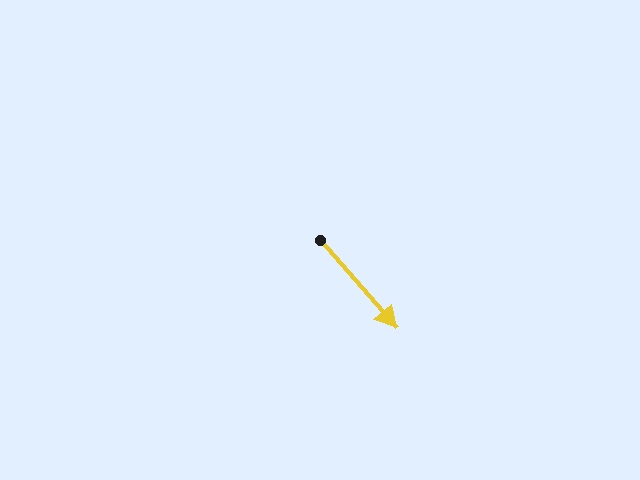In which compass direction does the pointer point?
Southeast.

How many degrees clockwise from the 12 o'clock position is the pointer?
Approximately 139 degrees.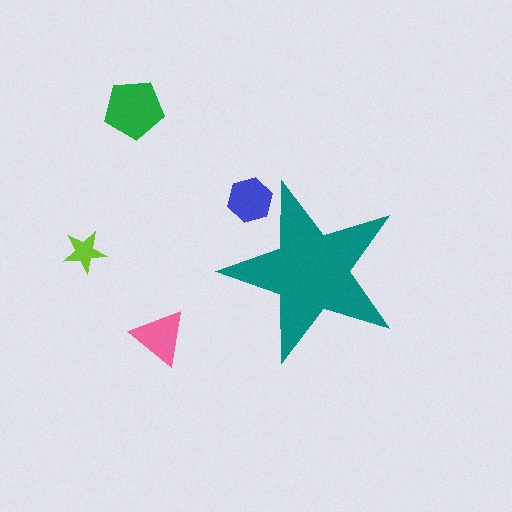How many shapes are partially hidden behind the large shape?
1 shape is partially hidden.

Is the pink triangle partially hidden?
No, the pink triangle is fully visible.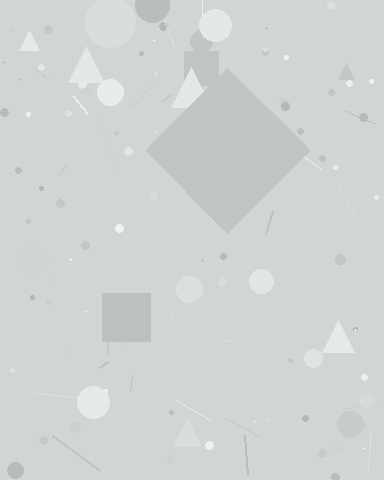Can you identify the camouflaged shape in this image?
The camouflaged shape is a diamond.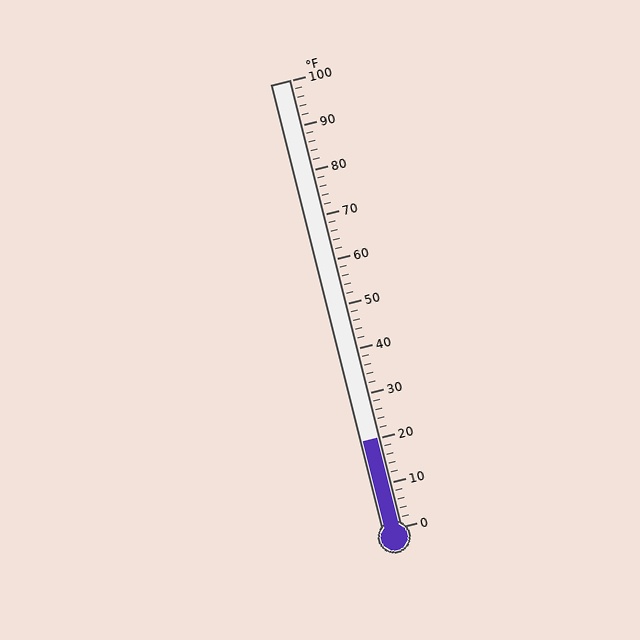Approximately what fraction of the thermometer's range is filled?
The thermometer is filled to approximately 20% of its range.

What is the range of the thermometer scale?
The thermometer scale ranges from 0°F to 100°F.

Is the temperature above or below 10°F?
The temperature is above 10°F.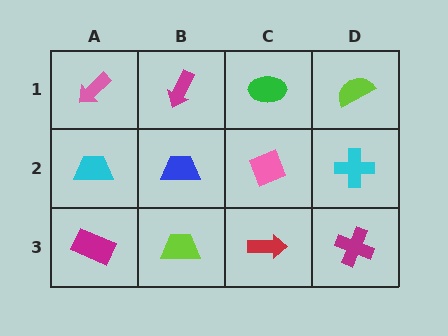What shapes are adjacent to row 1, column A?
A cyan trapezoid (row 2, column A), a magenta arrow (row 1, column B).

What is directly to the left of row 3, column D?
A red arrow.